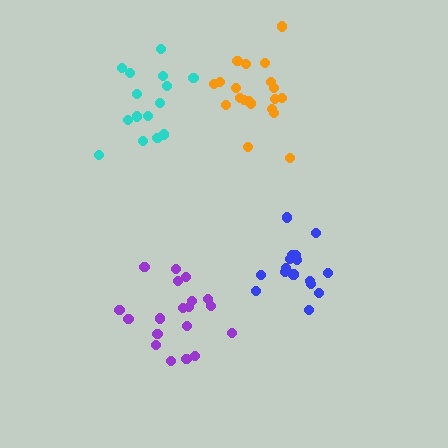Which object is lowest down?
The purple cluster is bottommost.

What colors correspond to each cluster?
The clusters are colored: blue, purple, cyan, orange.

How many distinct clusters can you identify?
There are 4 distinct clusters.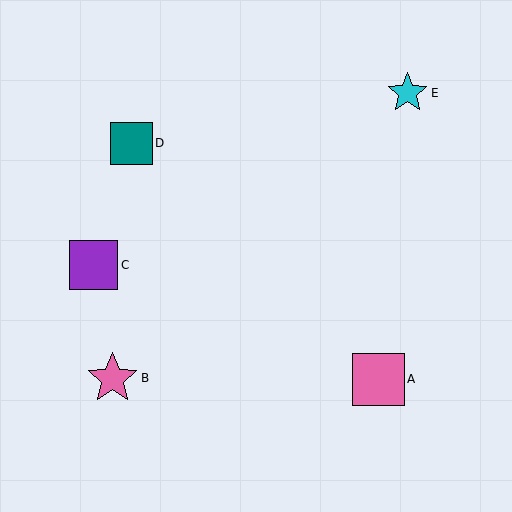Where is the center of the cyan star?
The center of the cyan star is at (408, 93).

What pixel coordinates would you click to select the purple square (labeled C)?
Click at (94, 265) to select the purple square C.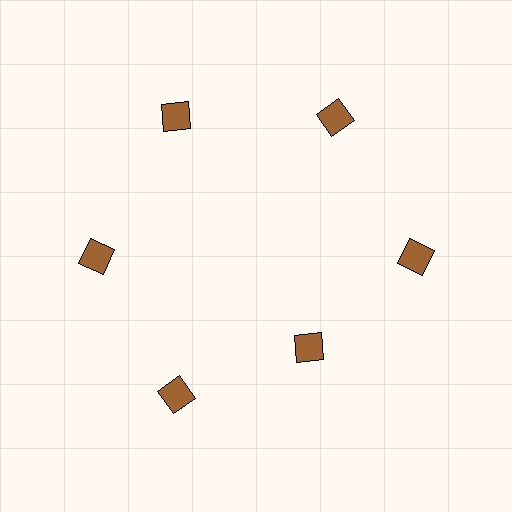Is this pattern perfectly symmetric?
No. The 6 brown squares are arranged in a ring, but one element near the 5 o'clock position is pulled inward toward the center, breaking the 6-fold rotational symmetry.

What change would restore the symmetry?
The symmetry would be restored by moving it outward, back onto the ring so that all 6 squares sit at equal angles and equal distance from the center.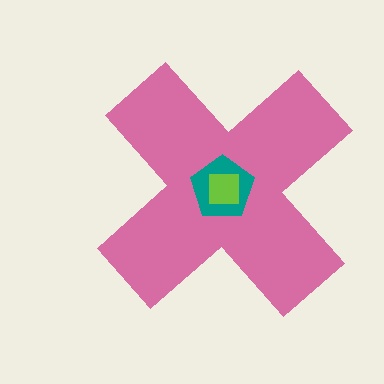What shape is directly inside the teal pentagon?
The lime square.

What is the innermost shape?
The lime square.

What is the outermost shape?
The pink cross.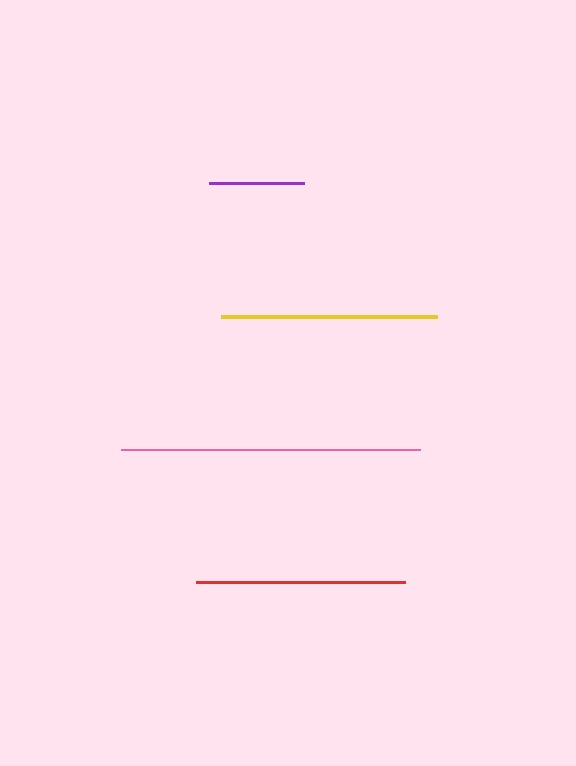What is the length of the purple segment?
The purple segment is approximately 96 pixels long.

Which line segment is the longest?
The pink line is the longest at approximately 299 pixels.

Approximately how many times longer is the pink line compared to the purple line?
The pink line is approximately 3.1 times the length of the purple line.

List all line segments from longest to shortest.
From longest to shortest: pink, yellow, red, purple.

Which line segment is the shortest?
The purple line is the shortest at approximately 96 pixels.